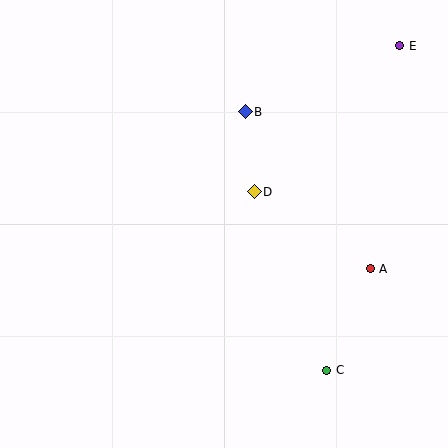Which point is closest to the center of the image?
Point D at (254, 192) is closest to the center.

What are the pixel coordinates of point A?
Point A is at (370, 269).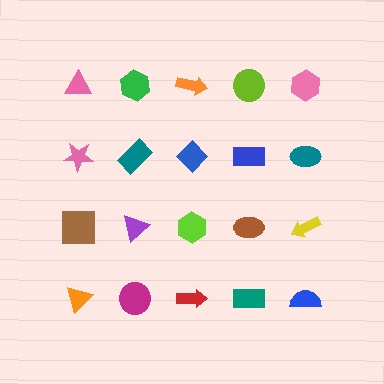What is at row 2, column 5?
A teal ellipse.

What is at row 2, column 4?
A blue rectangle.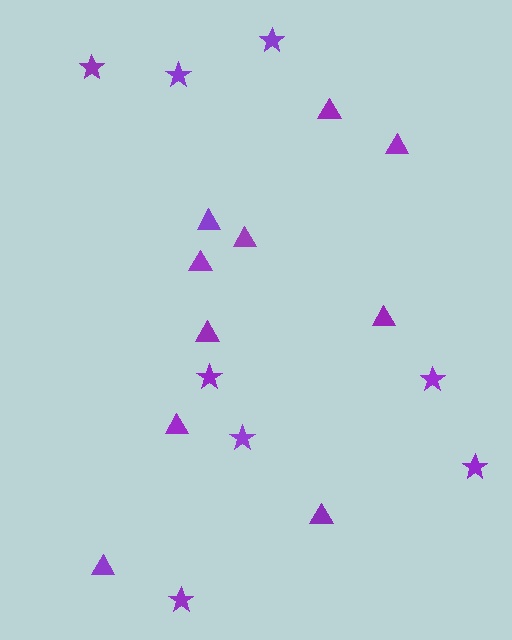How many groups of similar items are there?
There are 2 groups: one group of stars (8) and one group of triangles (10).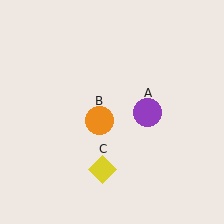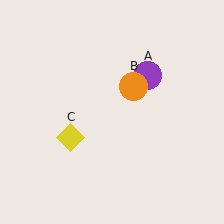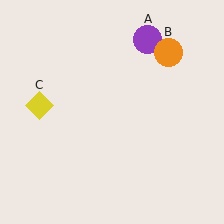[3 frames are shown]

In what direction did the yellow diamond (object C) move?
The yellow diamond (object C) moved up and to the left.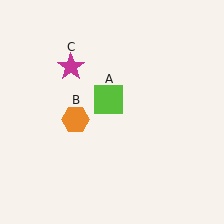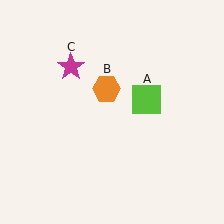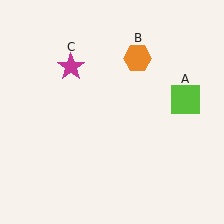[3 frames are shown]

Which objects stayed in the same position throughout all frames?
Magenta star (object C) remained stationary.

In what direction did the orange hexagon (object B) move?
The orange hexagon (object B) moved up and to the right.